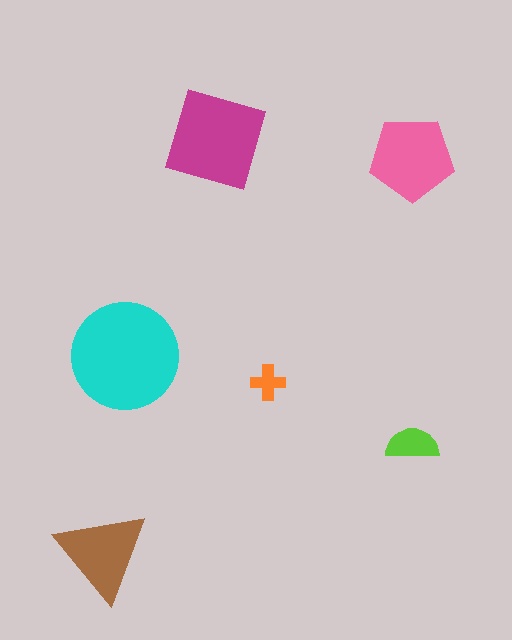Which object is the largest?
The cyan circle.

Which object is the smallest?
The orange cross.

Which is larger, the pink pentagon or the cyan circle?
The cyan circle.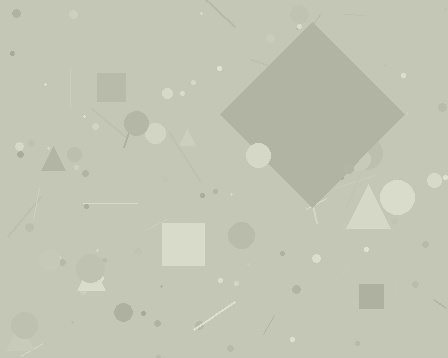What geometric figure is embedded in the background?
A diamond is embedded in the background.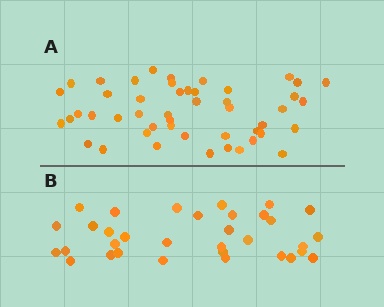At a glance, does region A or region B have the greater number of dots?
Region A (the top region) has more dots.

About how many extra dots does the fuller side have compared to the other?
Region A has approximately 15 more dots than region B.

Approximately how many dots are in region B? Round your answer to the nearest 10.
About 30 dots. (The exact count is 33, which rounds to 30.)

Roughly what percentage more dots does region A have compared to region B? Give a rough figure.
About 45% more.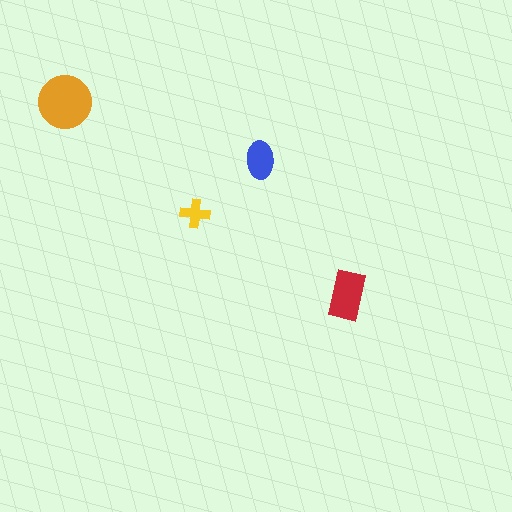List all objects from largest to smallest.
The orange circle, the red rectangle, the blue ellipse, the yellow cross.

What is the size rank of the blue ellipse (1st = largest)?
3rd.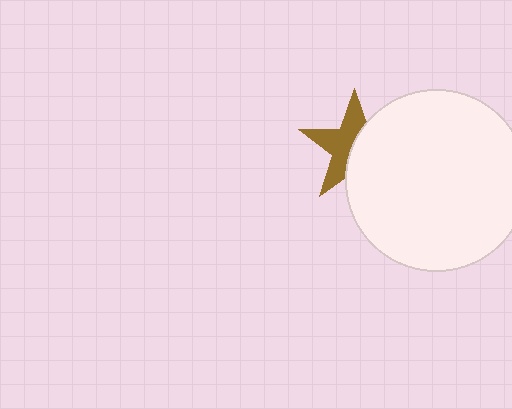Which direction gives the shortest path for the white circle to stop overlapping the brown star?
Moving right gives the shortest separation.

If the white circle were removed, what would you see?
You would see the complete brown star.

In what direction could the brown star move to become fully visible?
The brown star could move left. That would shift it out from behind the white circle entirely.